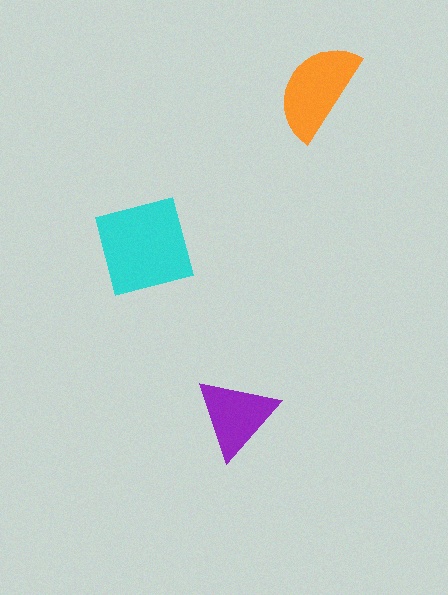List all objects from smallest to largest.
The purple triangle, the orange semicircle, the cyan square.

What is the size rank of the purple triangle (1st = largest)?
3rd.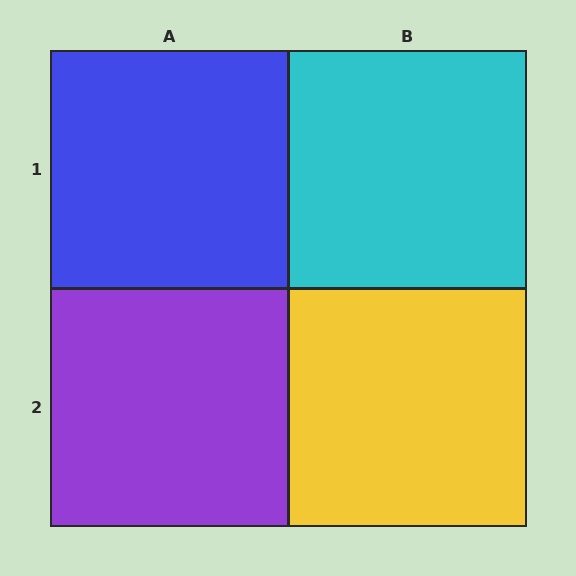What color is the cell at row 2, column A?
Purple.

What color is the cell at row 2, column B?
Yellow.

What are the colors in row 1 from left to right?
Blue, cyan.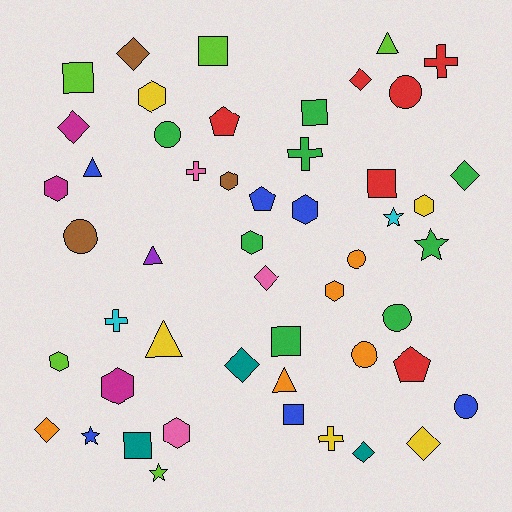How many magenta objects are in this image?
There are 3 magenta objects.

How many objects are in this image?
There are 50 objects.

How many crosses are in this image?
There are 5 crosses.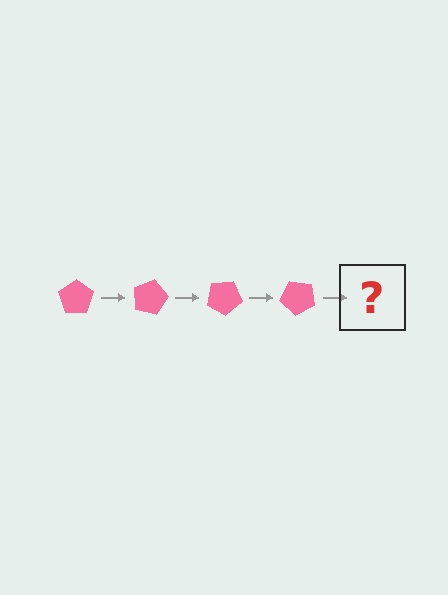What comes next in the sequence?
The next element should be a pink pentagon rotated 60 degrees.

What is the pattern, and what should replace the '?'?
The pattern is that the pentagon rotates 15 degrees each step. The '?' should be a pink pentagon rotated 60 degrees.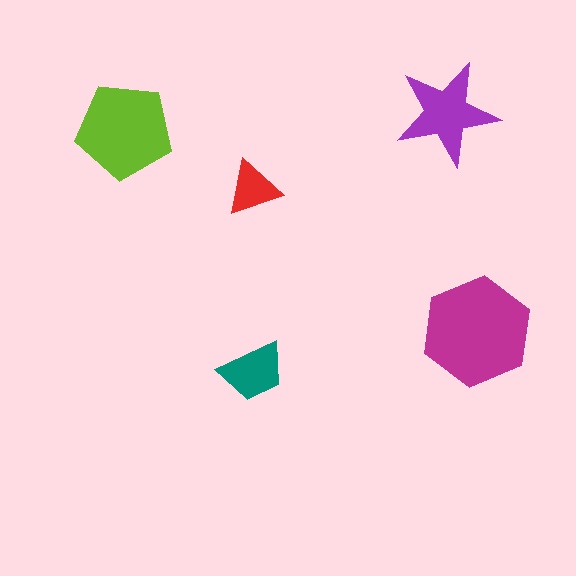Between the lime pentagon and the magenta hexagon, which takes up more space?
The magenta hexagon.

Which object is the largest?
The magenta hexagon.